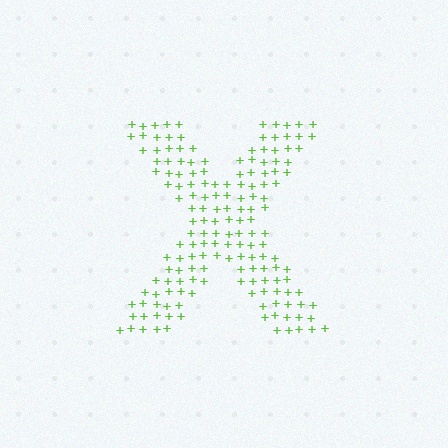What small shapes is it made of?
It is made of small plus signs.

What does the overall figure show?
The overall figure shows the letter X.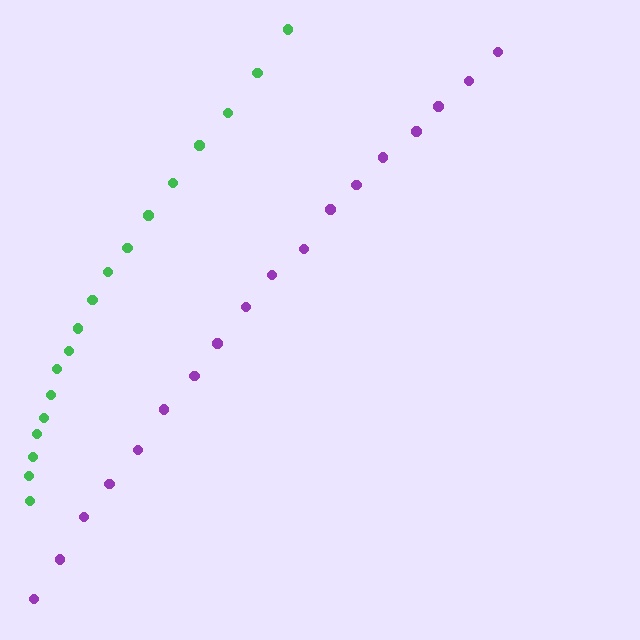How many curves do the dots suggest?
There are 2 distinct paths.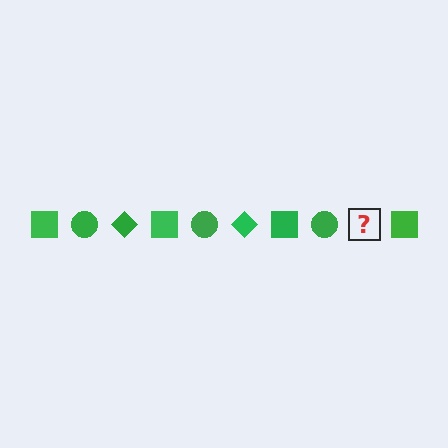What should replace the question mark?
The question mark should be replaced with a green diamond.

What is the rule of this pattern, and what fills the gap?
The rule is that the pattern cycles through square, circle, diamond shapes in green. The gap should be filled with a green diamond.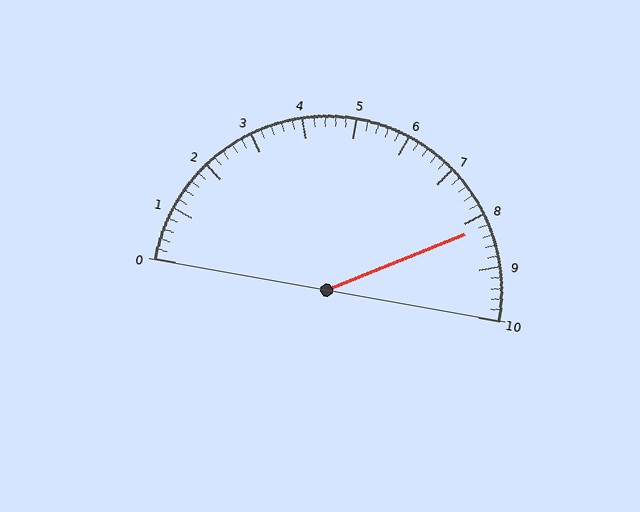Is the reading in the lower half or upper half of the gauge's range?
The reading is in the upper half of the range (0 to 10).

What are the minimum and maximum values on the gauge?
The gauge ranges from 0 to 10.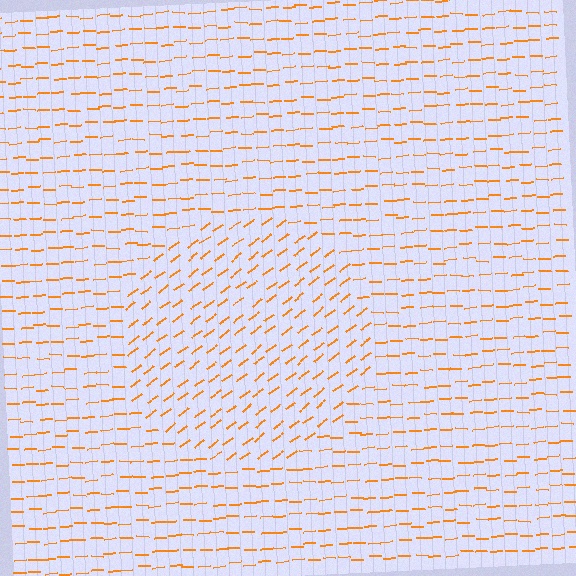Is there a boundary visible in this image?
Yes, there is a texture boundary formed by a change in line orientation.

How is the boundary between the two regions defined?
The boundary is defined purely by a change in line orientation (approximately 34 degrees difference). All lines are the same color and thickness.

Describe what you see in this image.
The image is filled with small orange line segments. A circle region in the image has lines oriented differently from the surrounding lines, creating a visible texture boundary.